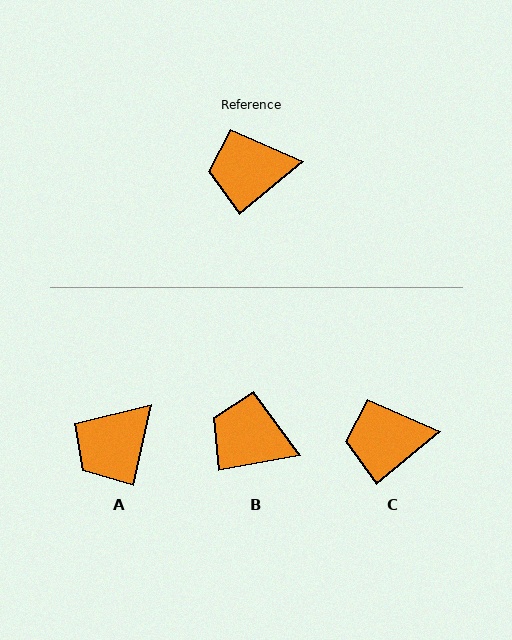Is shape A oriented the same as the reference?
No, it is off by about 38 degrees.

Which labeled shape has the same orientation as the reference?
C.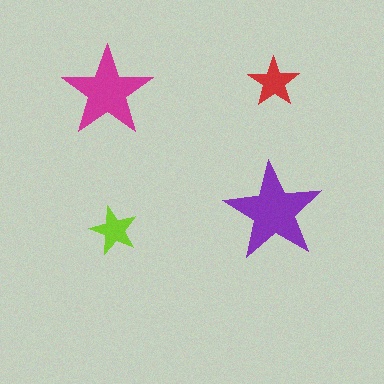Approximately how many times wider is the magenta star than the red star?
About 2 times wider.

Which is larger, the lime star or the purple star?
The purple one.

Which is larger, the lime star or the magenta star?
The magenta one.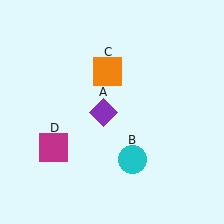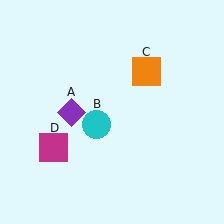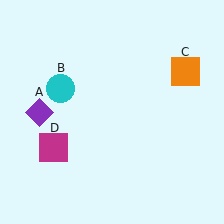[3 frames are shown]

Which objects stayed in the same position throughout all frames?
Magenta square (object D) remained stationary.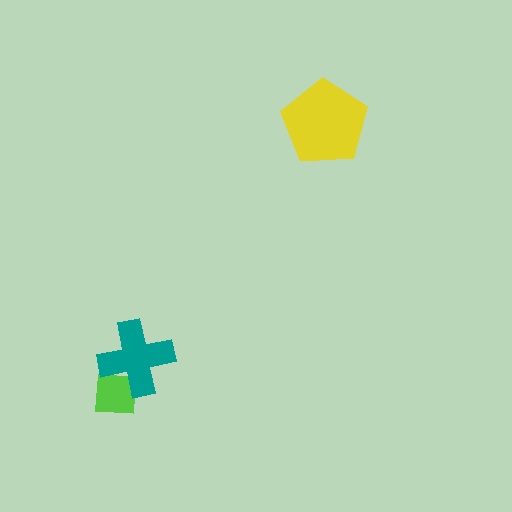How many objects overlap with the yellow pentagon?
0 objects overlap with the yellow pentagon.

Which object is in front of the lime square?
The teal cross is in front of the lime square.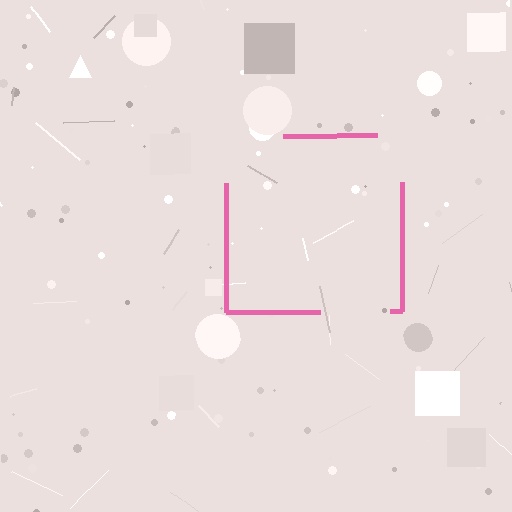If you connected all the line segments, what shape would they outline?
They would outline a square.